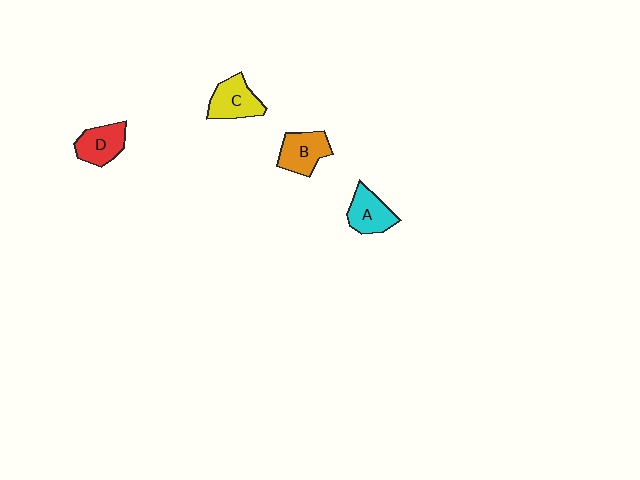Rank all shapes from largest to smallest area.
From largest to smallest: C (yellow), B (orange), A (cyan), D (red).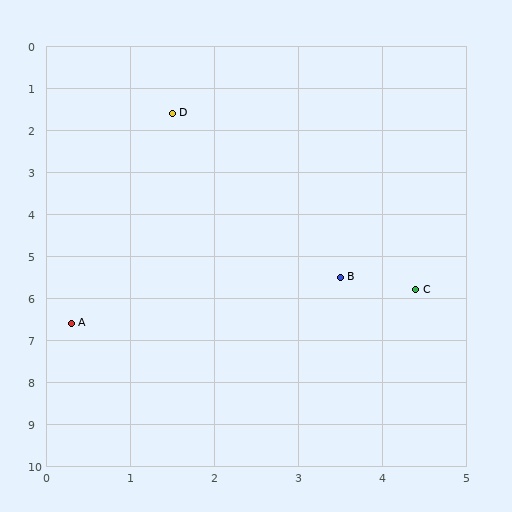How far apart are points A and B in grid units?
Points A and B are about 3.4 grid units apart.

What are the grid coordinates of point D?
Point D is at approximately (1.5, 1.6).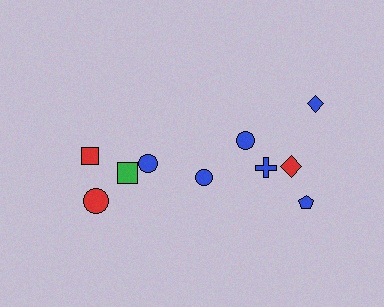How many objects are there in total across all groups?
There are 10 objects.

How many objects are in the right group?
There are 6 objects.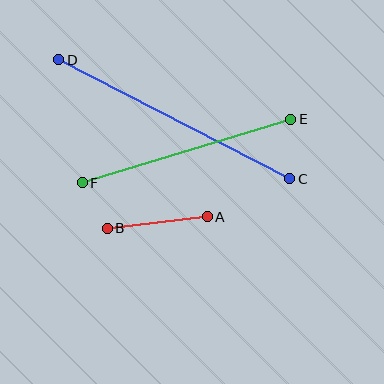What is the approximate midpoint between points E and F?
The midpoint is at approximately (186, 151) pixels.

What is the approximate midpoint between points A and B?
The midpoint is at approximately (157, 223) pixels.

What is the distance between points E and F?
The distance is approximately 218 pixels.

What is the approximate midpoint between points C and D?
The midpoint is at approximately (174, 119) pixels.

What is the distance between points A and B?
The distance is approximately 101 pixels.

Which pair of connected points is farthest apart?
Points C and D are farthest apart.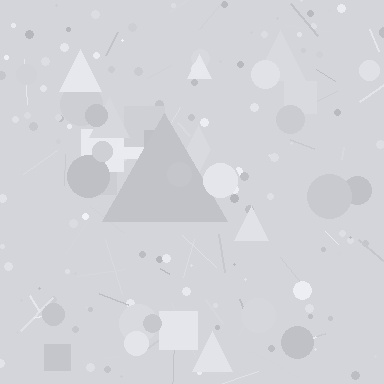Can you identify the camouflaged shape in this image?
The camouflaged shape is a triangle.